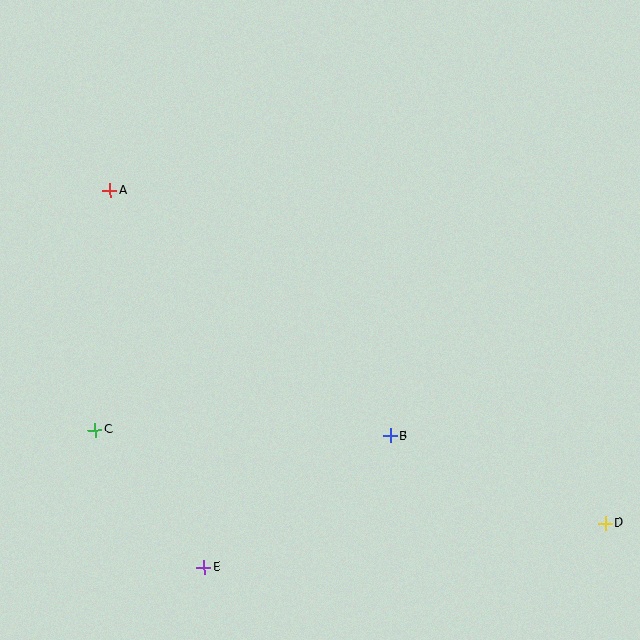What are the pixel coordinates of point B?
Point B is at (390, 436).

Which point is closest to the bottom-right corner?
Point D is closest to the bottom-right corner.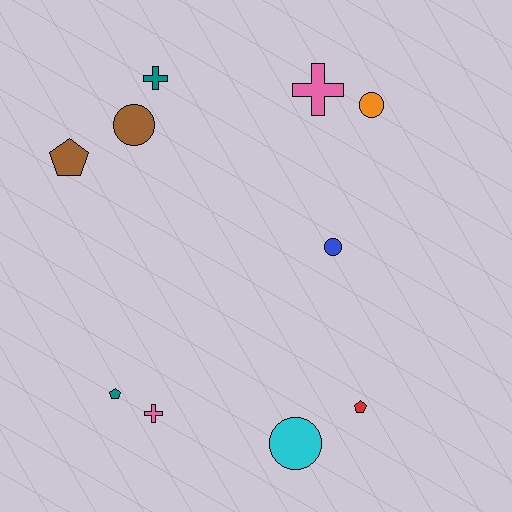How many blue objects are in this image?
There is 1 blue object.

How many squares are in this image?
There are no squares.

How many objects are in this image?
There are 10 objects.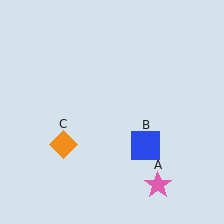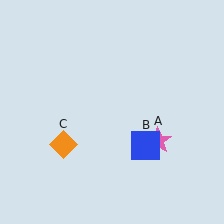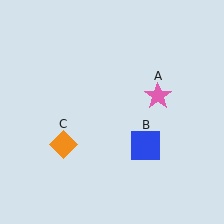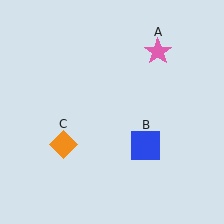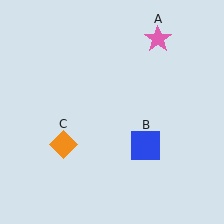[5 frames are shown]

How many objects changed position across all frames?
1 object changed position: pink star (object A).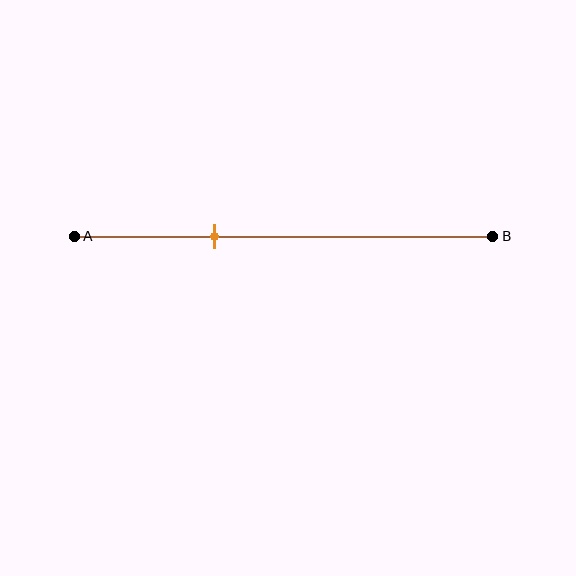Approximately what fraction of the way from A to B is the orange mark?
The orange mark is approximately 35% of the way from A to B.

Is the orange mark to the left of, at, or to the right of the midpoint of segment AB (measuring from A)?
The orange mark is to the left of the midpoint of segment AB.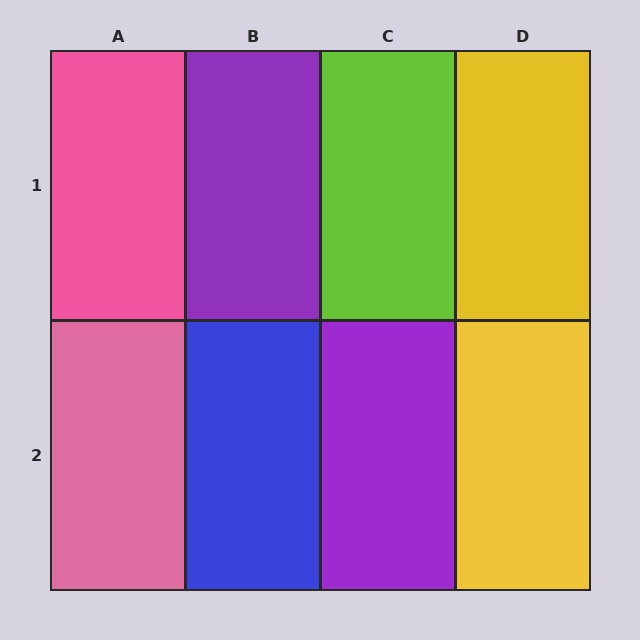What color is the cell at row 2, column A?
Pink.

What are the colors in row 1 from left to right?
Pink, purple, lime, yellow.